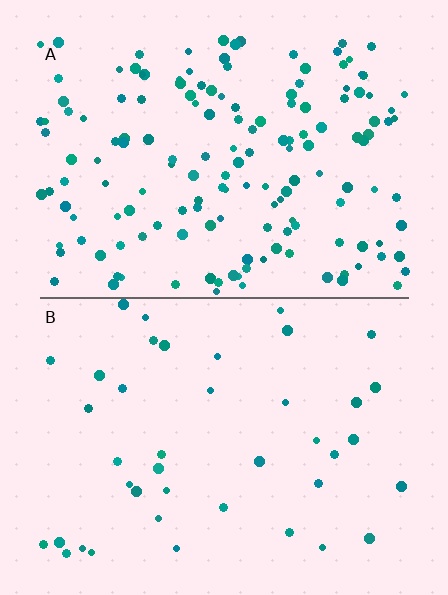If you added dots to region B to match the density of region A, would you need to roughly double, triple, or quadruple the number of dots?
Approximately quadruple.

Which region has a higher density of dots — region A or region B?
A (the top).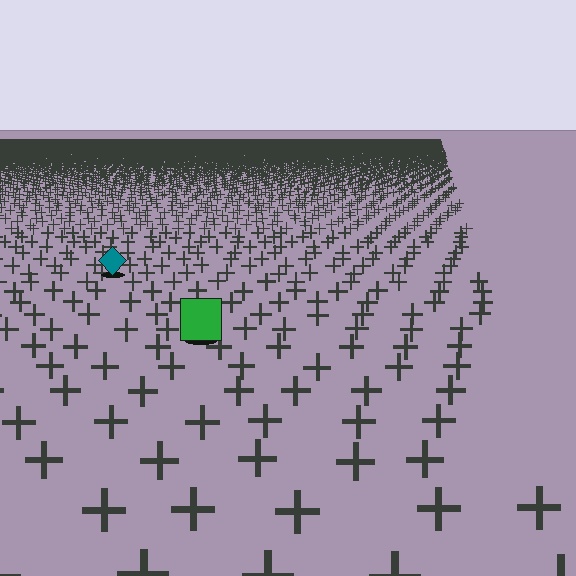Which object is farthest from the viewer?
The teal diamond is farthest from the viewer. It appears smaller and the ground texture around it is denser.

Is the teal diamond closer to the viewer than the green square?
No. The green square is closer — you can tell from the texture gradient: the ground texture is coarser near it.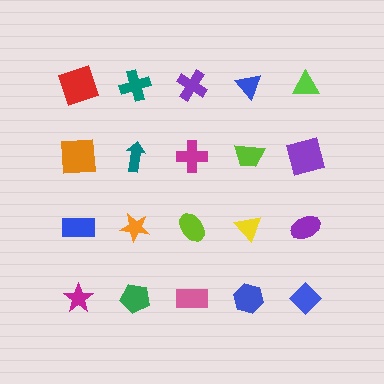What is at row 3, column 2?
An orange star.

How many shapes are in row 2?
5 shapes.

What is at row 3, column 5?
A purple ellipse.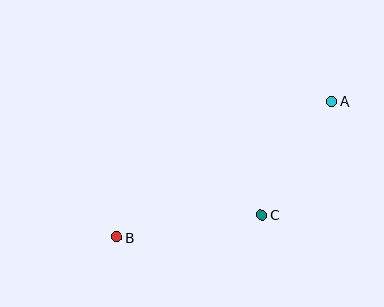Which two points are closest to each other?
Points A and C are closest to each other.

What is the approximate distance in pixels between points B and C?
The distance between B and C is approximately 147 pixels.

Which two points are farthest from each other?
Points A and B are farthest from each other.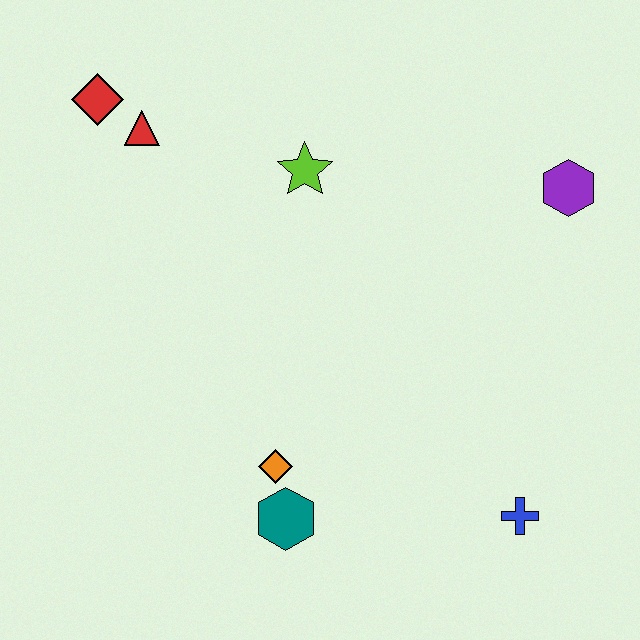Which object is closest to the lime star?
The red triangle is closest to the lime star.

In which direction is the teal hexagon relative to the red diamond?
The teal hexagon is below the red diamond.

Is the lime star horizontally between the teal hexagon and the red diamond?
No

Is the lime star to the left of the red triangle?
No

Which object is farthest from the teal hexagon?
The red diamond is farthest from the teal hexagon.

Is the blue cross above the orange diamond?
No